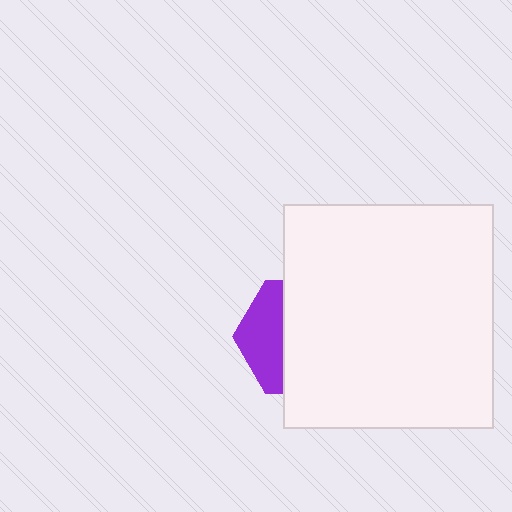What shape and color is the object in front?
The object in front is a white rectangle.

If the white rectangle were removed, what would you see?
You would see the complete purple hexagon.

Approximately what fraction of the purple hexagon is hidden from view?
Roughly 65% of the purple hexagon is hidden behind the white rectangle.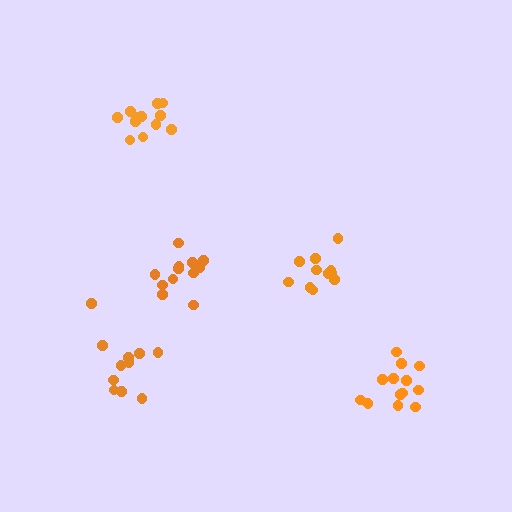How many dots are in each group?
Group 1: 12 dots, Group 2: 12 dots, Group 3: 11 dots, Group 4: 13 dots, Group 5: 12 dots (60 total).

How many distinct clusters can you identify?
There are 5 distinct clusters.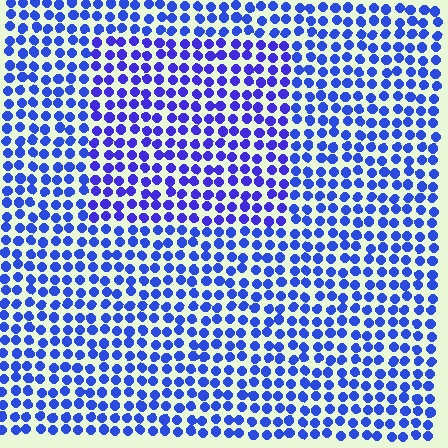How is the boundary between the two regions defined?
The boundary is defined purely by a slight shift in hue (about 19 degrees). Spacing, size, and orientation are identical on both sides.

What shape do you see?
I see a rectangle.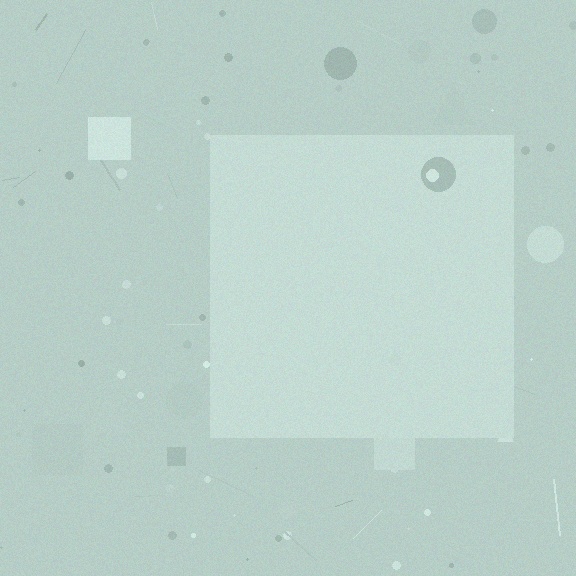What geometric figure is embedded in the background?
A square is embedded in the background.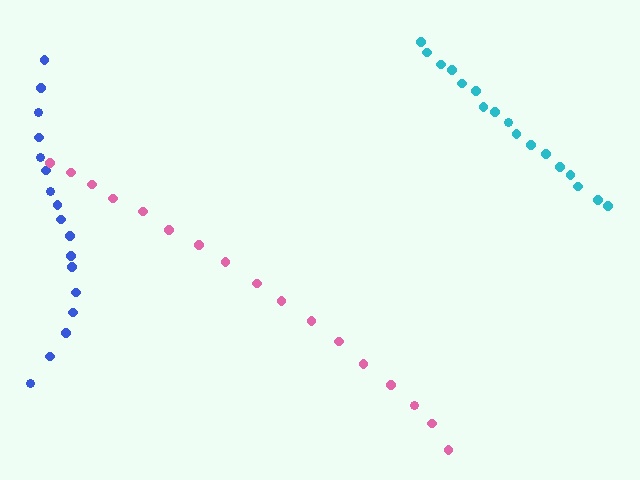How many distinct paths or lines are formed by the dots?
There are 3 distinct paths.